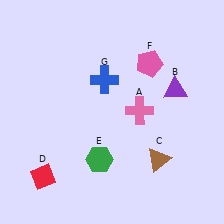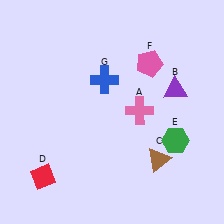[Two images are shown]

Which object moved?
The green hexagon (E) moved right.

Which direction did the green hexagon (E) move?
The green hexagon (E) moved right.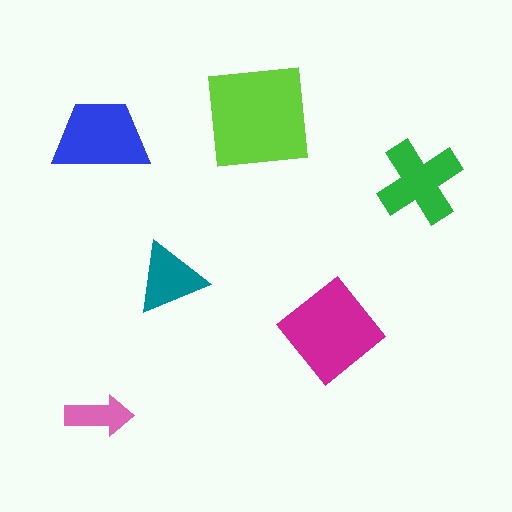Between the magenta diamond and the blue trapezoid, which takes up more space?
The magenta diamond.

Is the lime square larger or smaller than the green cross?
Larger.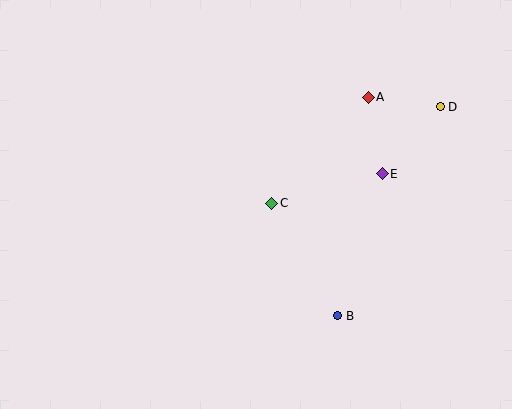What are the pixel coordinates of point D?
Point D is at (440, 107).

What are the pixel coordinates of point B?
Point B is at (338, 316).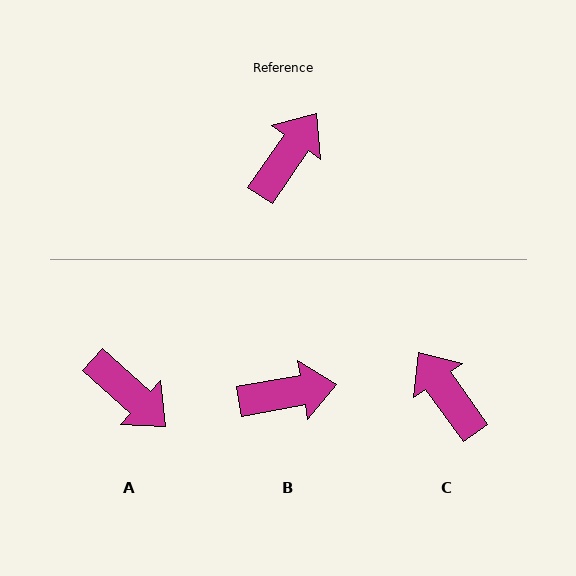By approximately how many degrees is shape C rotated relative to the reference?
Approximately 70 degrees counter-clockwise.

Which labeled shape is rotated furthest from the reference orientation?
A, about 98 degrees away.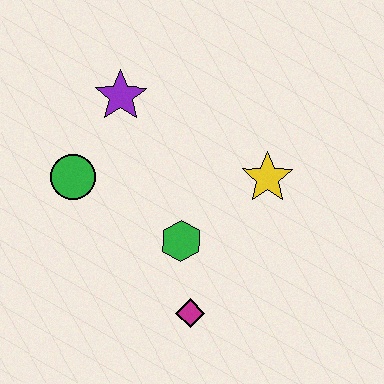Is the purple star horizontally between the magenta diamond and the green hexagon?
No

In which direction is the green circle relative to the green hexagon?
The green circle is to the left of the green hexagon.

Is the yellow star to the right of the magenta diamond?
Yes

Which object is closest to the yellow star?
The green hexagon is closest to the yellow star.